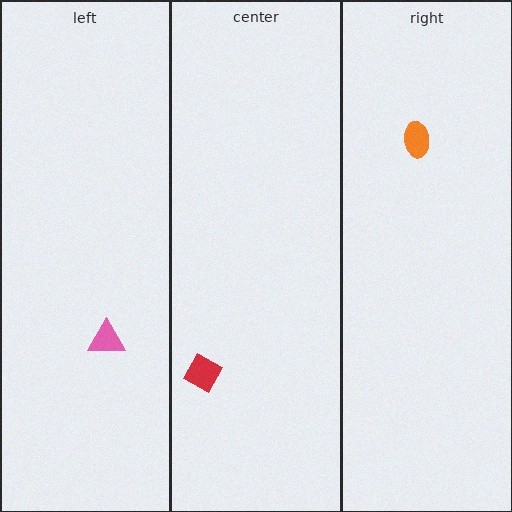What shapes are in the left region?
The pink triangle.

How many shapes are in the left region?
1.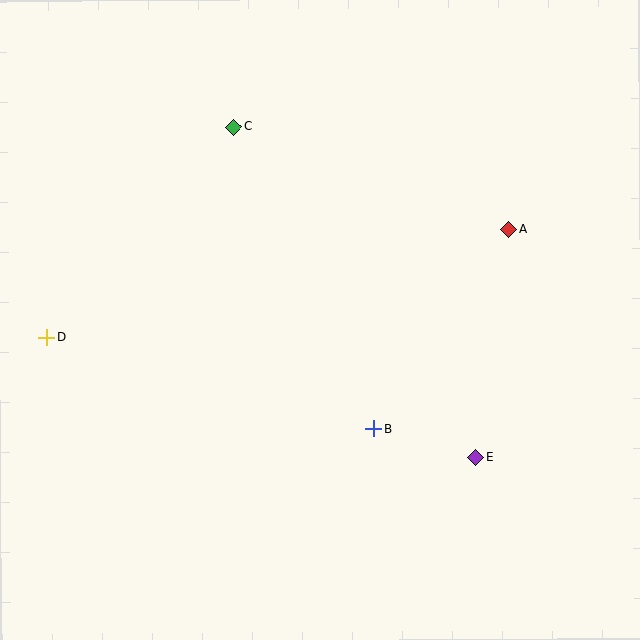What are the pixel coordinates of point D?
Point D is at (47, 337).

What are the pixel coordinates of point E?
Point E is at (475, 457).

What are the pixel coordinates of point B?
Point B is at (373, 428).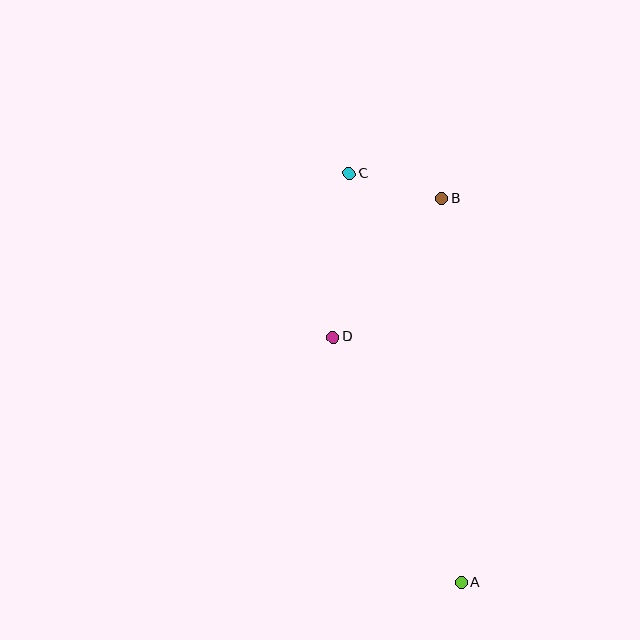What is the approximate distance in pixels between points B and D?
The distance between B and D is approximately 176 pixels.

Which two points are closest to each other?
Points B and C are closest to each other.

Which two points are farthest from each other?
Points A and C are farthest from each other.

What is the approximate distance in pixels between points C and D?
The distance between C and D is approximately 164 pixels.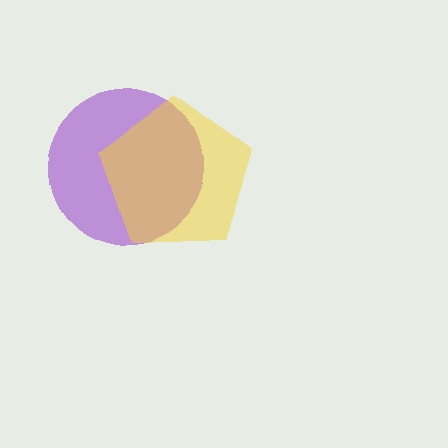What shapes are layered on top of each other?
The layered shapes are: a purple circle, a yellow pentagon.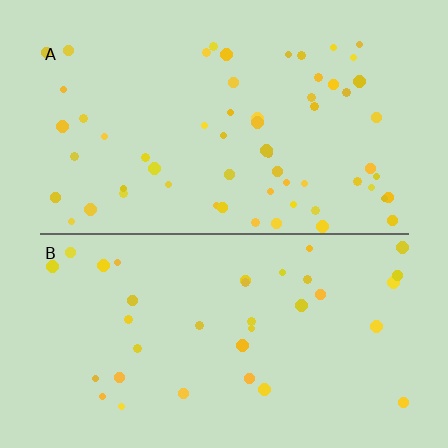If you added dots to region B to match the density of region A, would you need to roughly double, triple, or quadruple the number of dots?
Approximately double.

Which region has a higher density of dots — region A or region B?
A (the top).